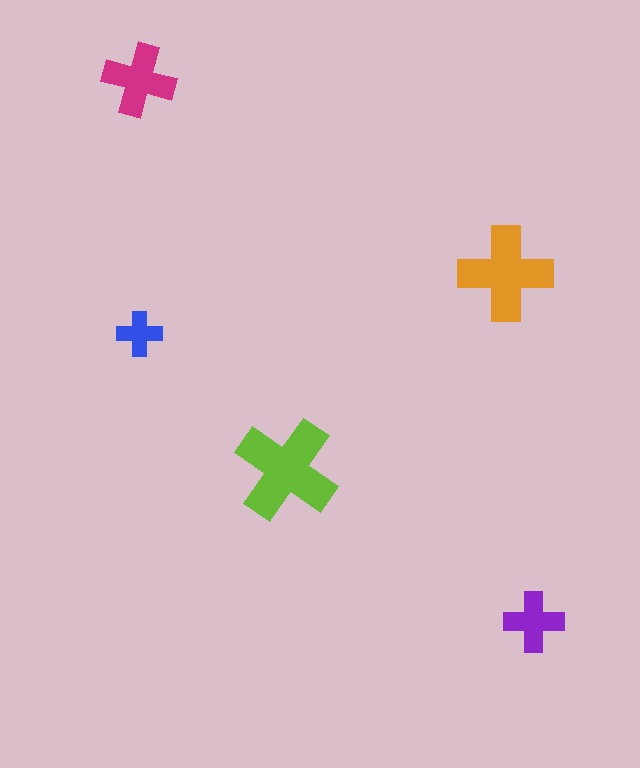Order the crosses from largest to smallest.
the lime one, the orange one, the magenta one, the purple one, the blue one.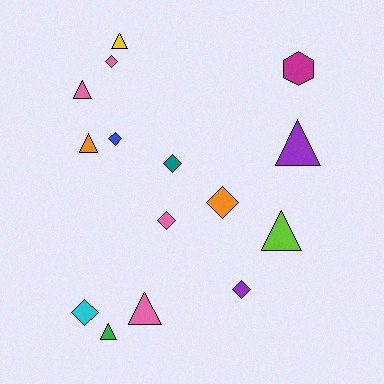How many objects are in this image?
There are 15 objects.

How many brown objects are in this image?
There are no brown objects.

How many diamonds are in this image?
There are 7 diamonds.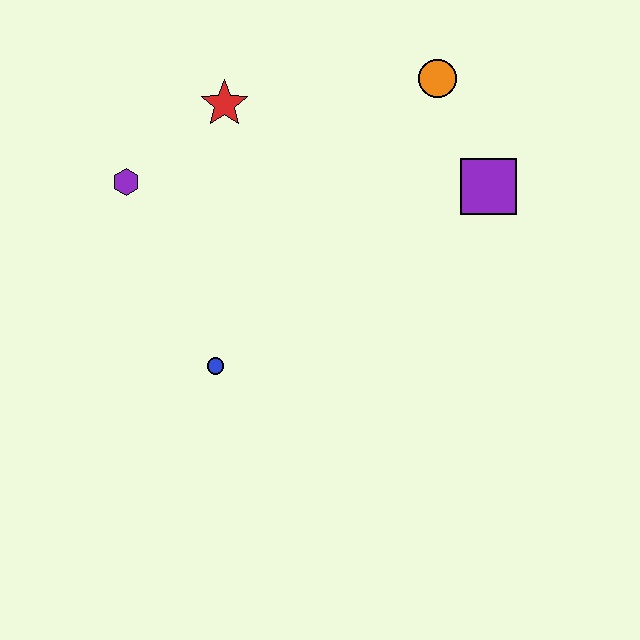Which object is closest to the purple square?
The orange circle is closest to the purple square.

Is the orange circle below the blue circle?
No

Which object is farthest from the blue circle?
The orange circle is farthest from the blue circle.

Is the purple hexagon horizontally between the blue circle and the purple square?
No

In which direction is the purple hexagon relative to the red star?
The purple hexagon is to the left of the red star.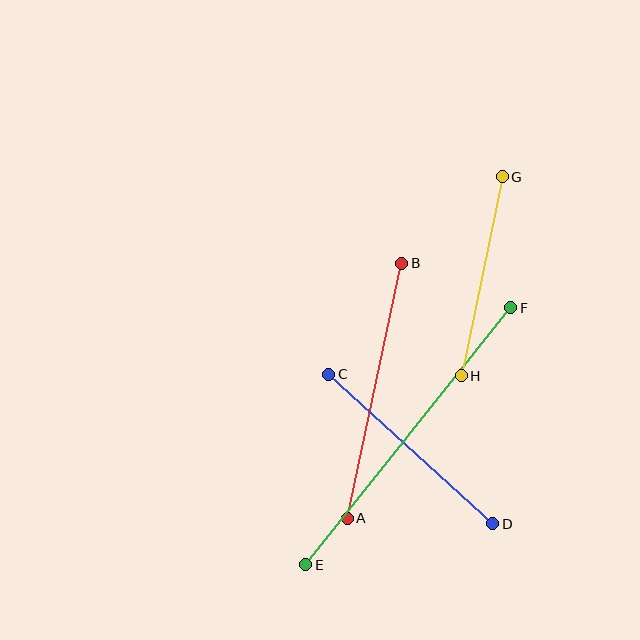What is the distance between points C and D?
The distance is approximately 222 pixels.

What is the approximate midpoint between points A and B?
The midpoint is at approximately (375, 391) pixels.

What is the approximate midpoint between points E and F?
The midpoint is at approximately (408, 436) pixels.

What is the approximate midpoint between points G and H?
The midpoint is at approximately (482, 276) pixels.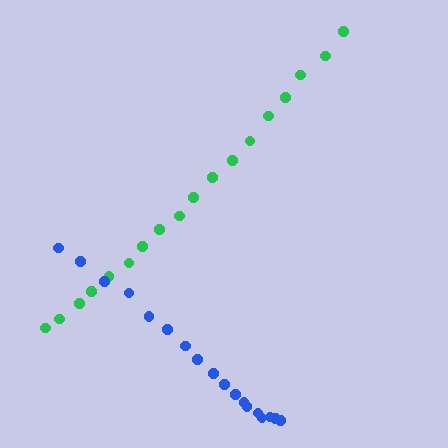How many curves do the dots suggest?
There are 2 distinct paths.